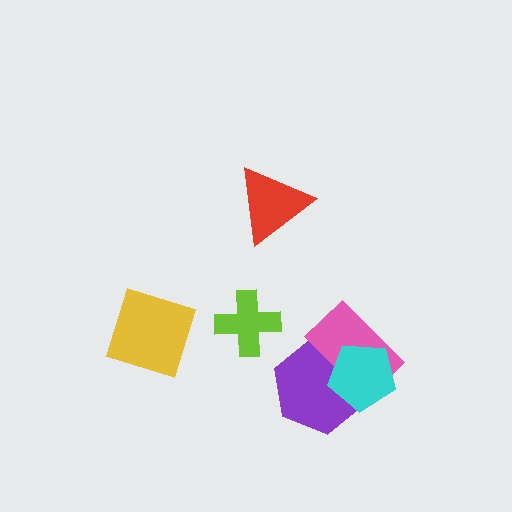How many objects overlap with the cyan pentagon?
2 objects overlap with the cyan pentagon.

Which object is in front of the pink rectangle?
The cyan pentagon is in front of the pink rectangle.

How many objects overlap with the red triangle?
0 objects overlap with the red triangle.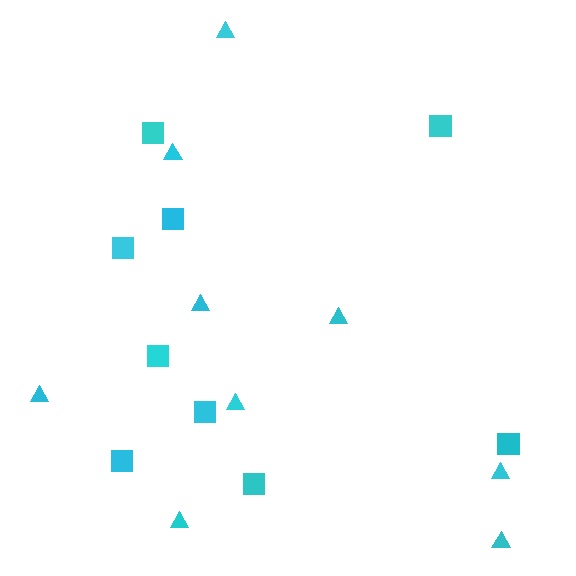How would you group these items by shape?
There are 2 groups: one group of squares (9) and one group of triangles (9).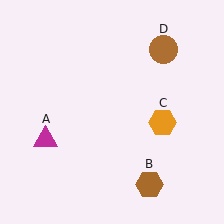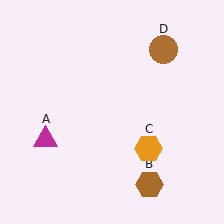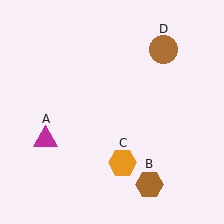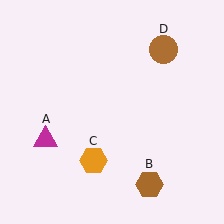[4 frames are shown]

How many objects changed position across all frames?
1 object changed position: orange hexagon (object C).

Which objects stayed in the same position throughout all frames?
Magenta triangle (object A) and brown hexagon (object B) and brown circle (object D) remained stationary.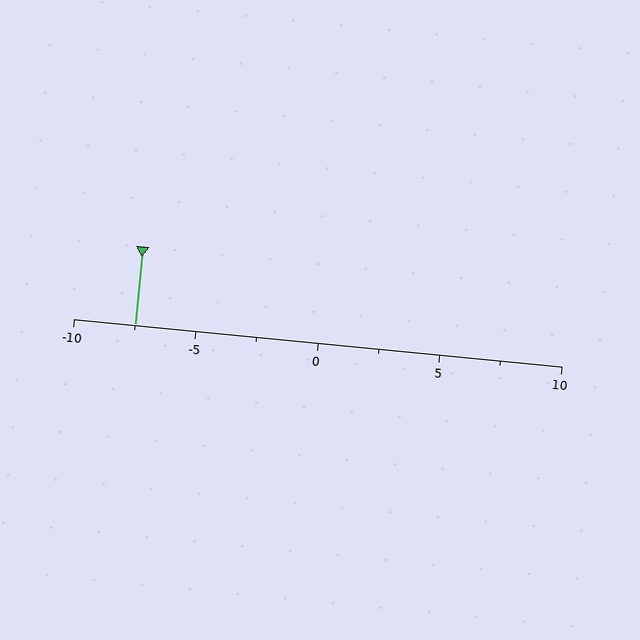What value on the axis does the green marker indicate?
The marker indicates approximately -7.5.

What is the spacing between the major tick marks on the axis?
The major ticks are spaced 5 apart.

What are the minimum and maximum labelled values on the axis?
The axis runs from -10 to 10.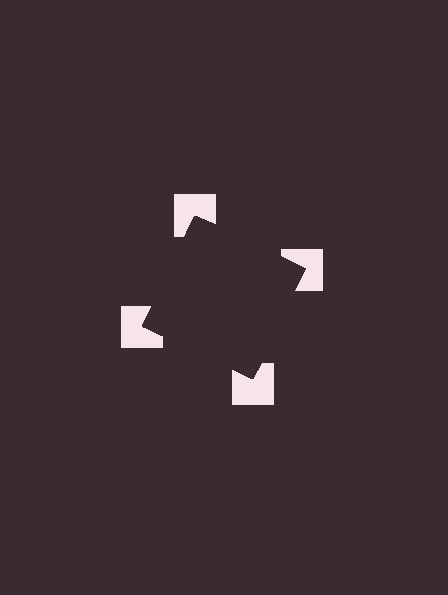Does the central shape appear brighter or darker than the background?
It typically appears slightly darker than the background, even though no actual brightness change is drawn.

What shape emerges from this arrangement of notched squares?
An illusory square — its edges are inferred from the aligned wedge cuts in the notched squares, not physically drawn.